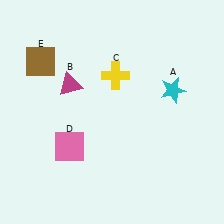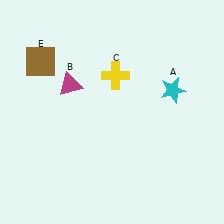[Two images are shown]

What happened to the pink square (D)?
The pink square (D) was removed in Image 2. It was in the bottom-left area of Image 1.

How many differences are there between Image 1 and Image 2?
There is 1 difference between the two images.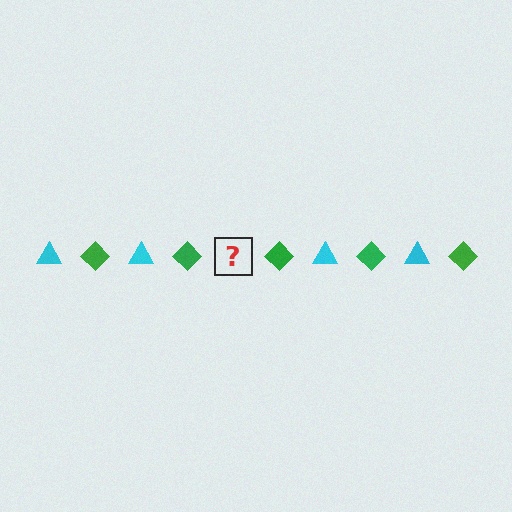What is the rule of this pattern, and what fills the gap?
The rule is that the pattern alternates between cyan triangle and green diamond. The gap should be filled with a cyan triangle.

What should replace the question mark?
The question mark should be replaced with a cyan triangle.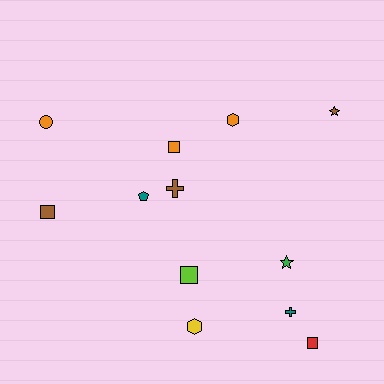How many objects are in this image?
There are 12 objects.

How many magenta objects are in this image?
There are no magenta objects.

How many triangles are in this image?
There are no triangles.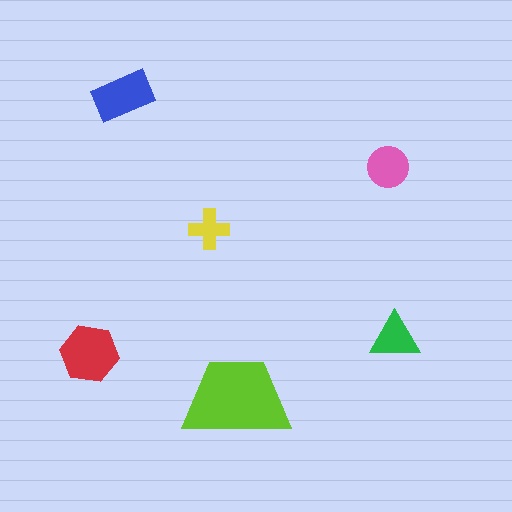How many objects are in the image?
There are 6 objects in the image.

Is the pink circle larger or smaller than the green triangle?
Larger.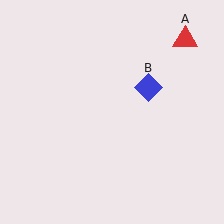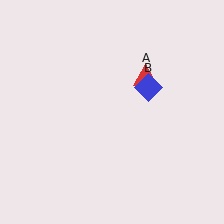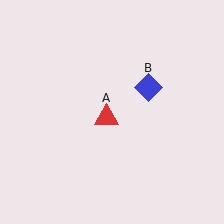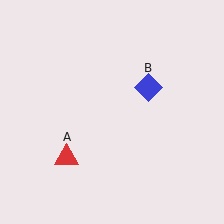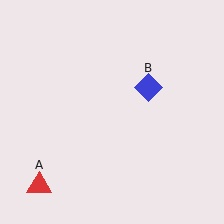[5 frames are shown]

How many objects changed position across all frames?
1 object changed position: red triangle (object A).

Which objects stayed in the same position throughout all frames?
Blue diamond (object B) remained stationary.